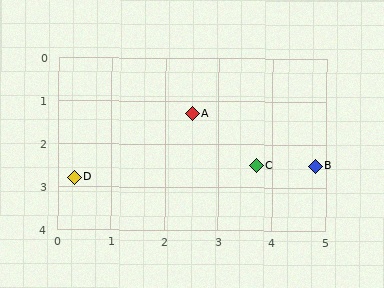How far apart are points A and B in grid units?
Points A and B are about 2.6 grid units apart.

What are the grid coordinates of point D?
Point D is at approximately (0.3, 2.8).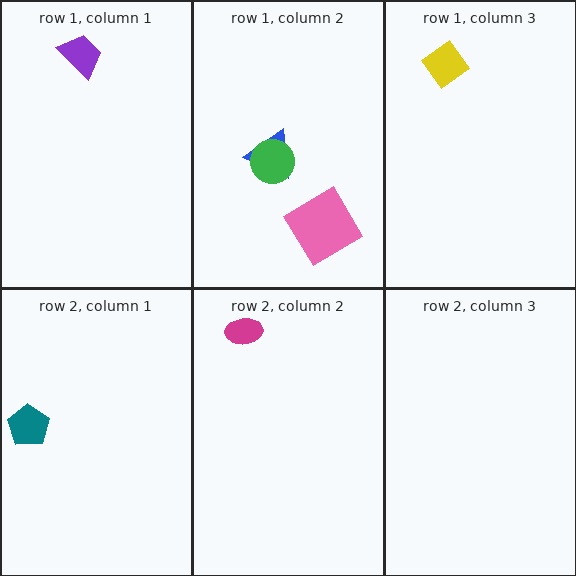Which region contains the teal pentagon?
The row 2, column 1 region.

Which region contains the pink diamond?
The row 1, column 2 region.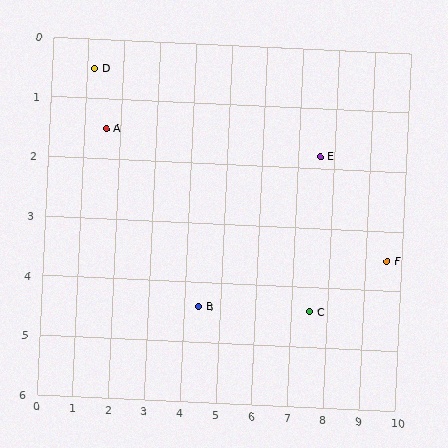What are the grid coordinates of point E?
Point E is at approximately (7.6, 1.8).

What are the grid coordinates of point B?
Point B is at approximately (4.4, 4.4).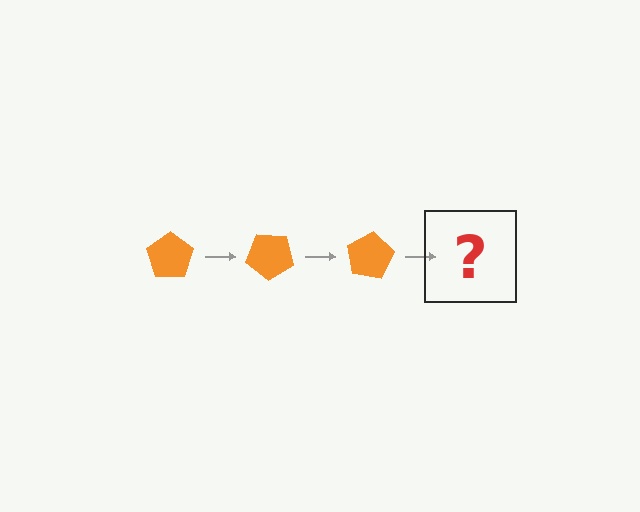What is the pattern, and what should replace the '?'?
The pattern is that the pentagon rotates 40 degrees each step. The '?' should be an orange pentagon rotated 120 degrees.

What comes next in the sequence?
The next element should be an orange pentagon rotated 120 degrees.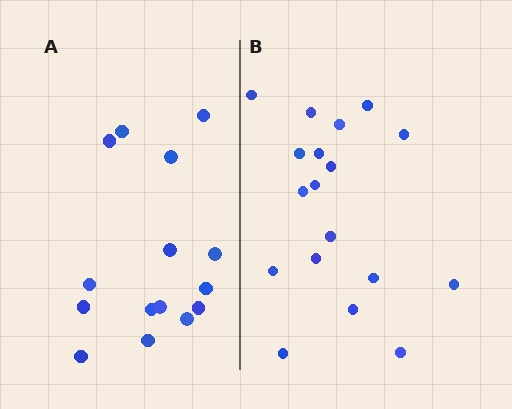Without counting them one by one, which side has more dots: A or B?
Region B (the right region) has more dots.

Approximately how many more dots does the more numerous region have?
Region B has just a few more — roughly 2 or 3 more dots than region A.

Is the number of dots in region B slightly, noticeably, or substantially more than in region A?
Region B has only slightly more — the two regions are fairly close. The ratio is roughly 1.2 to 1.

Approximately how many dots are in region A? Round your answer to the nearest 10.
About 20 dots. (The exact count is 15, which rounds to 20.)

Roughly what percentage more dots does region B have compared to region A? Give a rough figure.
About 20% more.